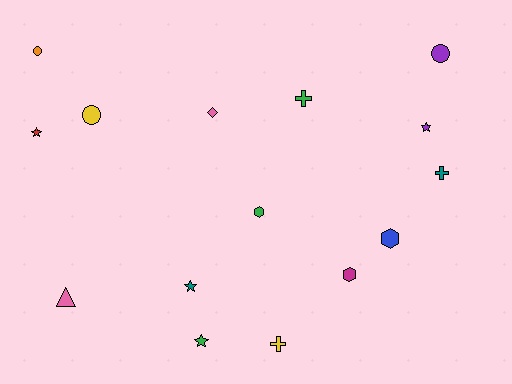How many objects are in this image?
There are 15 objects.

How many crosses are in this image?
There are 3 crosses.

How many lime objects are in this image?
There are no lime objects.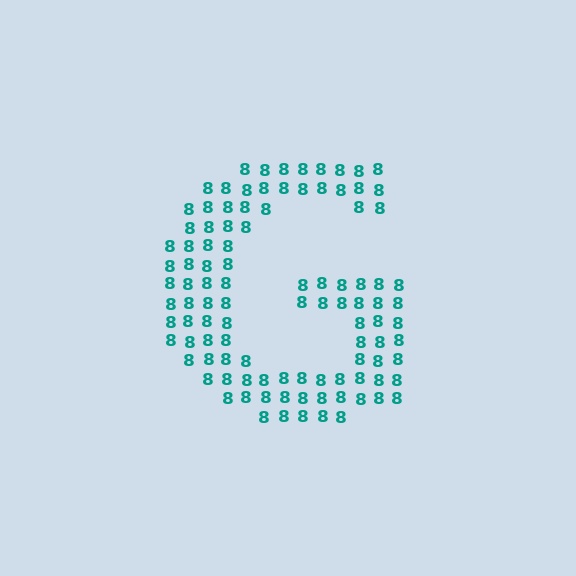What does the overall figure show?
The overall figure shows the letter G.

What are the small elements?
The small elements are digit 8's.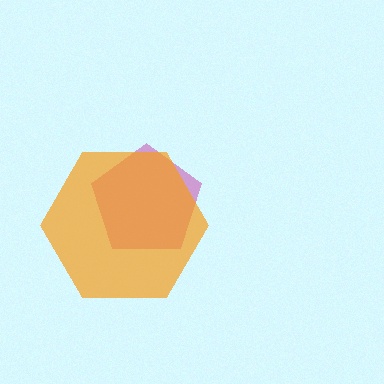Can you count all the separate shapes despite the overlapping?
Yes, there are 2 separate shapes.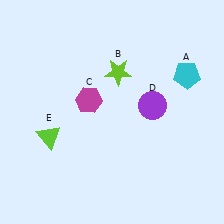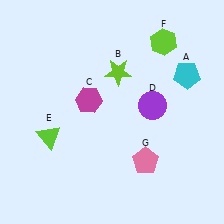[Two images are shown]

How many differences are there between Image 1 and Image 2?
There are 2 differences between the two images.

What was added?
A lime hexagon (F), a pink pentagon (G) were added in Image 2.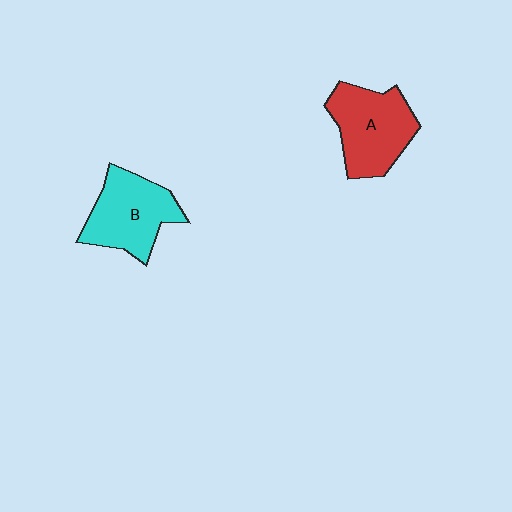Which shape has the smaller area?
Shape B (cyan).